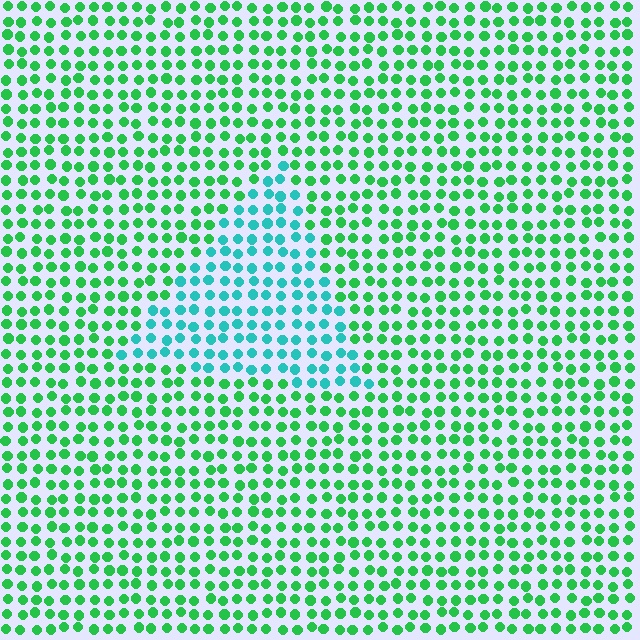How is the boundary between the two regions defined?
The boundary is defined purely by a slight shift in hue (about 43 degrees). Spacing, size, and orientation are identical on both sides.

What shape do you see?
I see a triangle.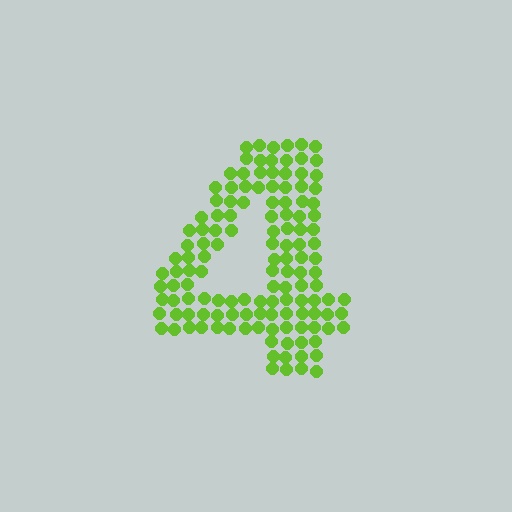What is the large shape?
The large shape is the digit 4.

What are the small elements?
The small elements are circles.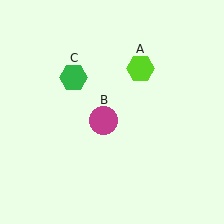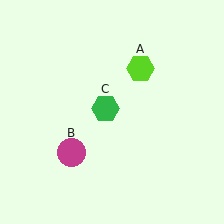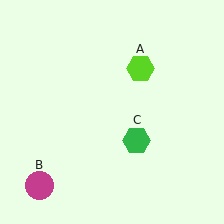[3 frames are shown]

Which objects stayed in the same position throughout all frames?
Lime hexagon (object A) remained stationary.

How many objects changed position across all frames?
2 objects changed position: magenta circle (object B), green hexagon (object C).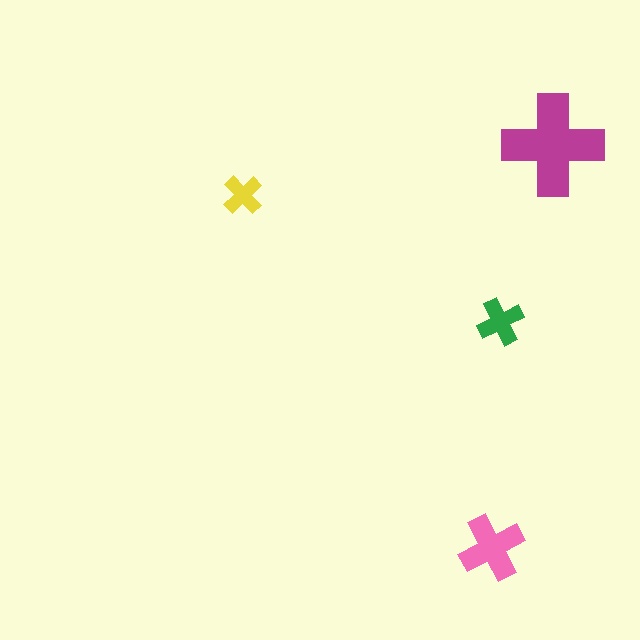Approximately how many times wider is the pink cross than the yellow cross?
About 1.5 times wider.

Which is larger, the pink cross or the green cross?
The pink one.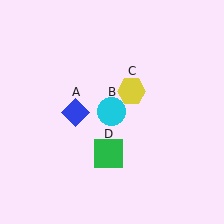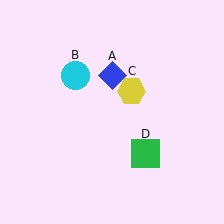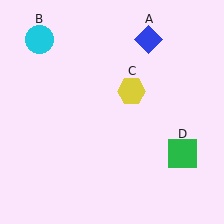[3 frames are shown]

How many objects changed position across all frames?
3 objects changed position: blue diamond (object A), cyan circle (object B), green square (object D).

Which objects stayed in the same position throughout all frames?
Yellow hexagon (object C) remained stationary.